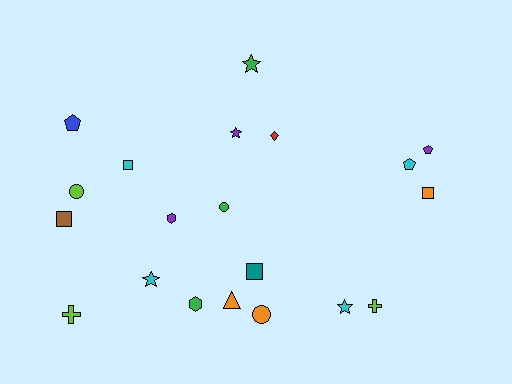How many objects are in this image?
There are 20 objects.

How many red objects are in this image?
There is 1 red object.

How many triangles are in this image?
There is 1 triangle.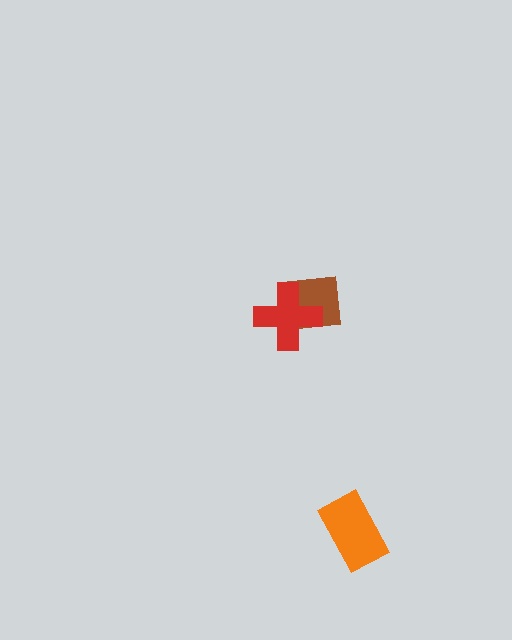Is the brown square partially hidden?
Yes, it is partially covered by another shape.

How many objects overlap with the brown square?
1 object overlaps with the brown square.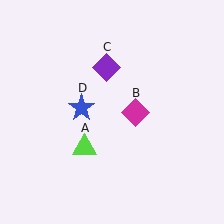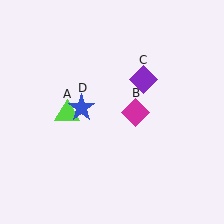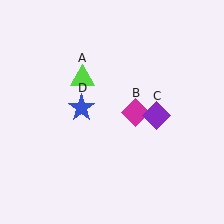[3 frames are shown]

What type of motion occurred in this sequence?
The lime triangle (object A), purple diamond (object C) rotated clockwise around the center of the scene.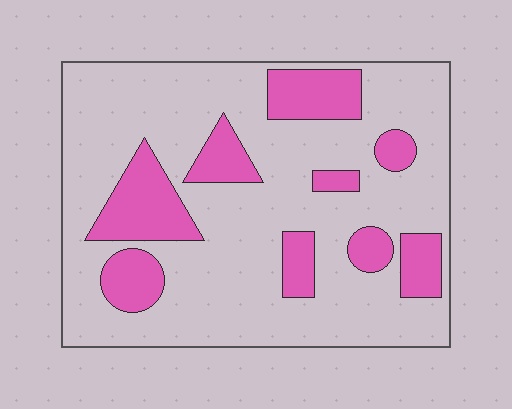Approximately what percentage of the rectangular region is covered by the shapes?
Approximately 25%.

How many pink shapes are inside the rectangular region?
9.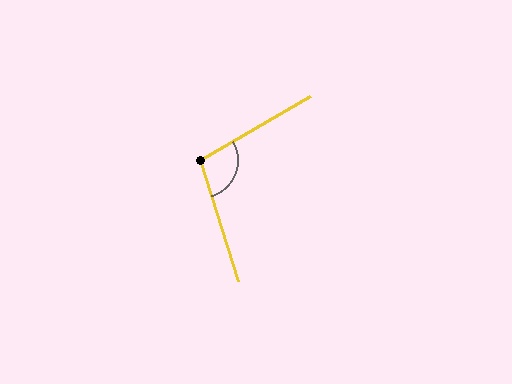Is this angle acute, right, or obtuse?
It is obtuse.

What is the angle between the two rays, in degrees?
Approximately 103 degrees.